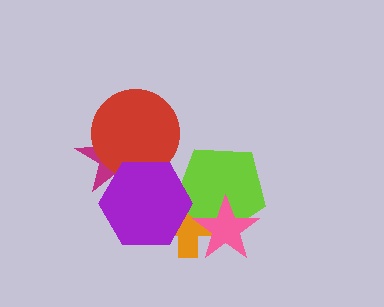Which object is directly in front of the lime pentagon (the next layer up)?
The pink star is directly in front of the lime pentagon.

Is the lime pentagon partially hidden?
Yes, it is partially covered by another shape.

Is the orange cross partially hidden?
Yes, it is partially covered by another shape.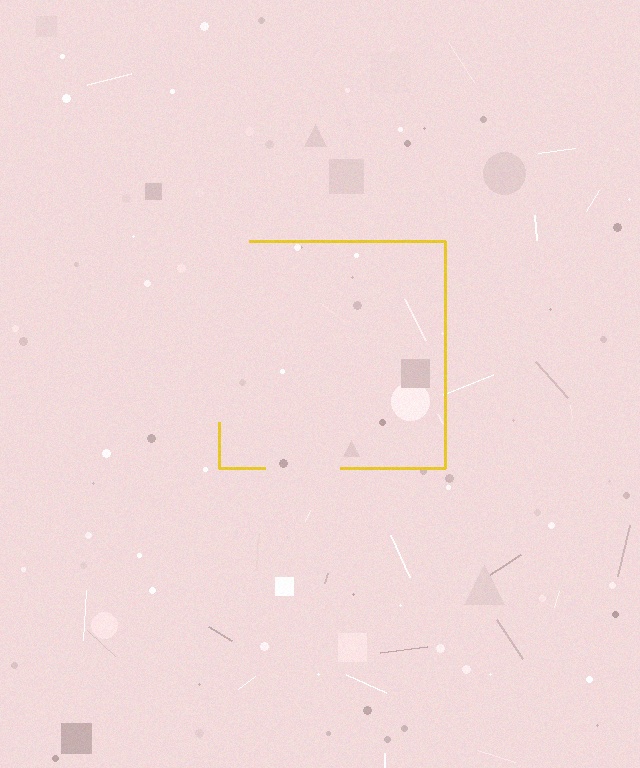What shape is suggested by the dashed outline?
The dashed outline suggests a square.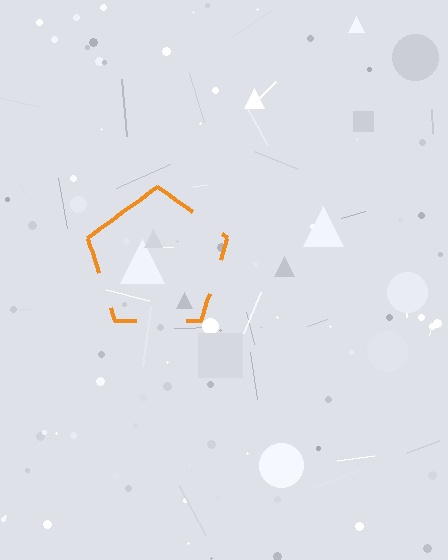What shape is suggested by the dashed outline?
The dashed outline suggests a pentagon.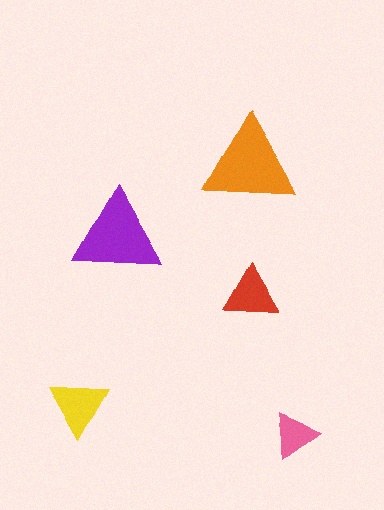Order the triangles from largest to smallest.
the orange one, the purple one, the yellow one, the red one, the pink one.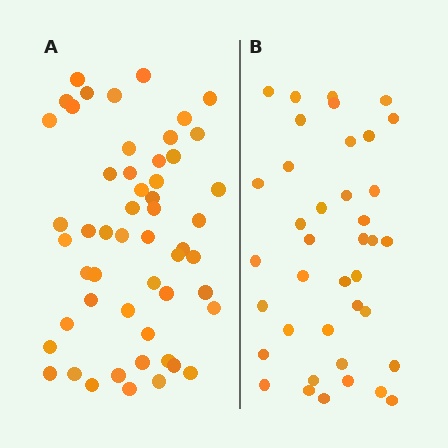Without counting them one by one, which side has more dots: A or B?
Region A (the left region) has more dots.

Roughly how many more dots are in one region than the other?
Region A has approximately 15 more dots than region B.